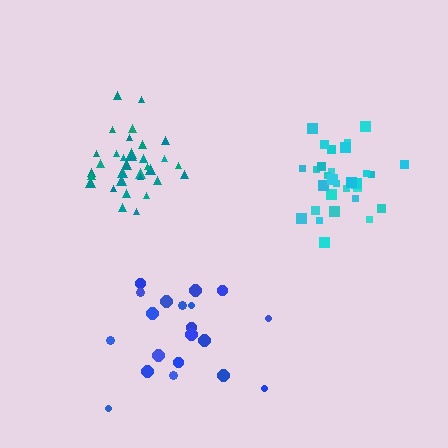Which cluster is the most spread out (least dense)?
Blue.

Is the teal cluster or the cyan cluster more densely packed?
Teal.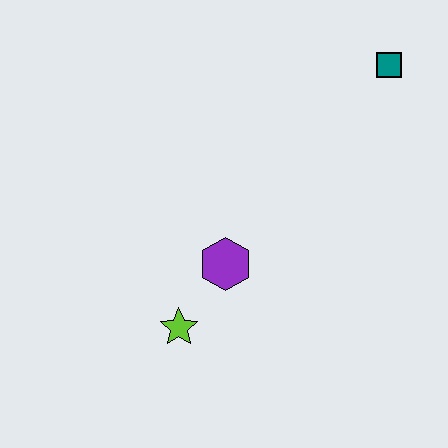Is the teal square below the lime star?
No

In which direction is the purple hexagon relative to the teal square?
The purple hexagon is below the teal square.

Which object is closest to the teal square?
The purple hexagon is closest to the teal square.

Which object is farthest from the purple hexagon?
The teal square is farthest from the purple hexagon.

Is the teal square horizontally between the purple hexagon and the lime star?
No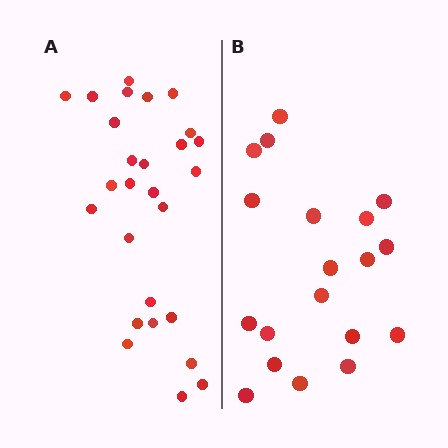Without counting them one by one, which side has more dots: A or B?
Region A (the left region) has more dots.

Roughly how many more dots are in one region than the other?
Region A has roughly 8 or so more dots than region B.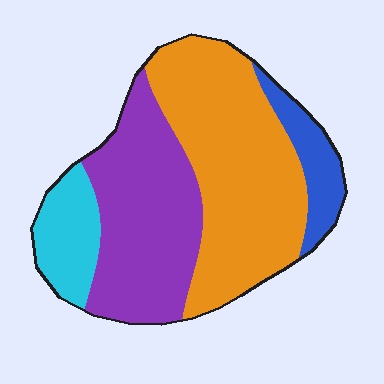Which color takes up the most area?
Orange, at roughly 45%.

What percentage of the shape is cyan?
Cyan takes up about one eighth (1/8) of the shape.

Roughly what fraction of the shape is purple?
Purple takes up about one third (1/3) of the shape.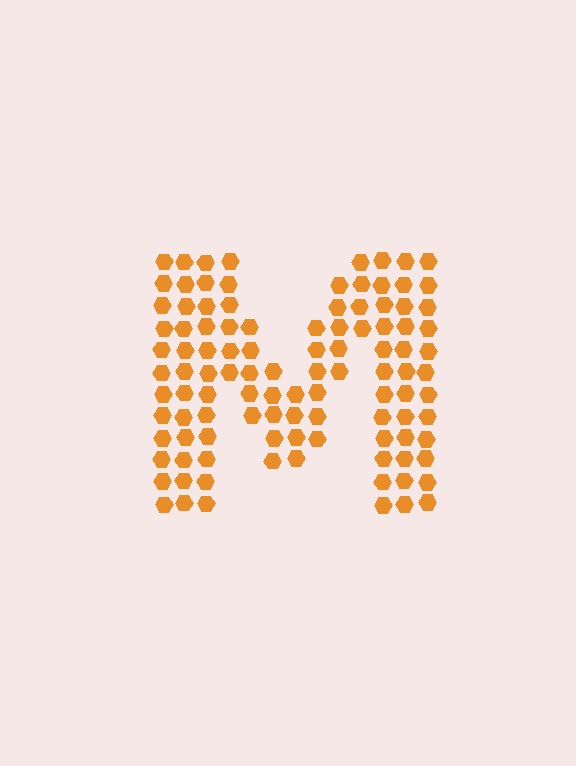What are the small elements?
The small elements are hexagons.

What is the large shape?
The large shape is the letter M.